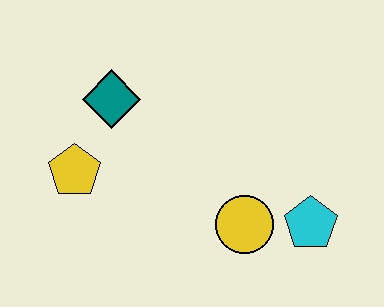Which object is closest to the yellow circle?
The cyan pentagon is closest to the yellow circle.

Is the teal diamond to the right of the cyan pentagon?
No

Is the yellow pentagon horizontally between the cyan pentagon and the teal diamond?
No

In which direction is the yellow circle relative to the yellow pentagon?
The yellow circle is to the right of the yellow pentagon.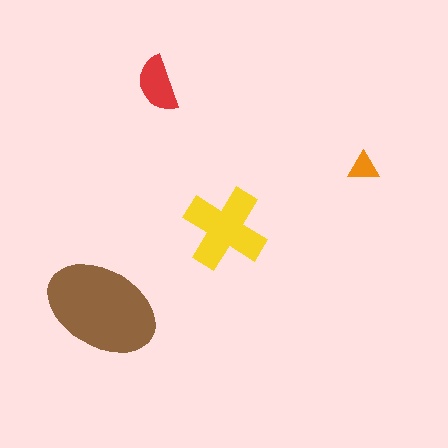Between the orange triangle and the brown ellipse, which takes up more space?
The brown ellipse.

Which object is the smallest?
The orange triangle.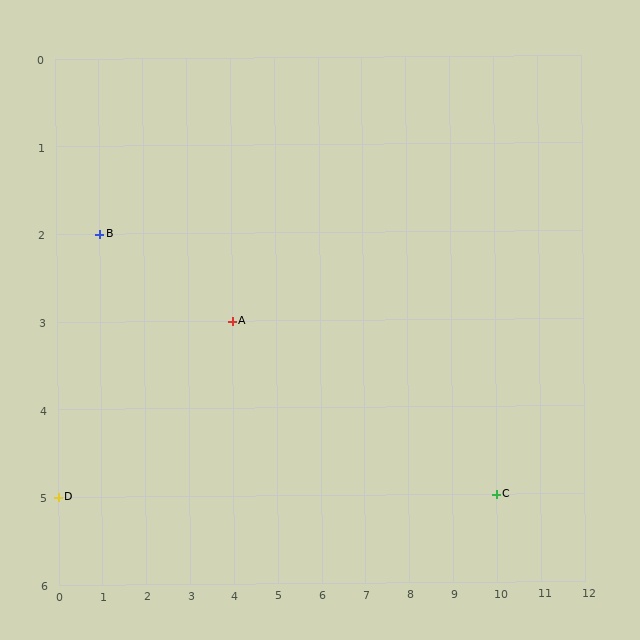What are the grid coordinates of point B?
Point B is at grid coordinates (1, 2).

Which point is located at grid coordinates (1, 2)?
Point B is at (1, 2).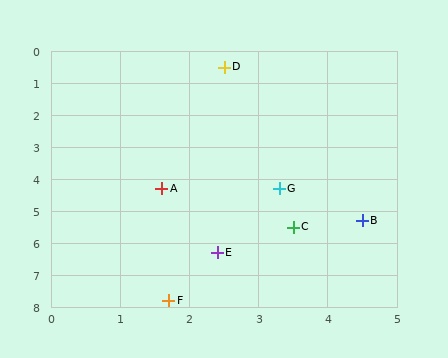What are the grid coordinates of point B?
Point B is at approximately (4.5, 5.3).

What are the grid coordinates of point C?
Point C is at approximately (3.5, 5.5).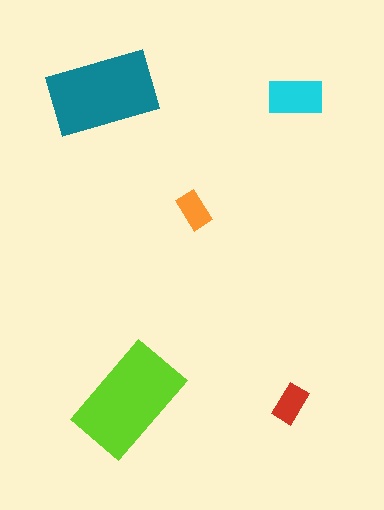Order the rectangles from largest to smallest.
the lime one, the teal one, the cyan one, the red one, the orange one.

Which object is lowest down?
The red rectangle is bottommost.